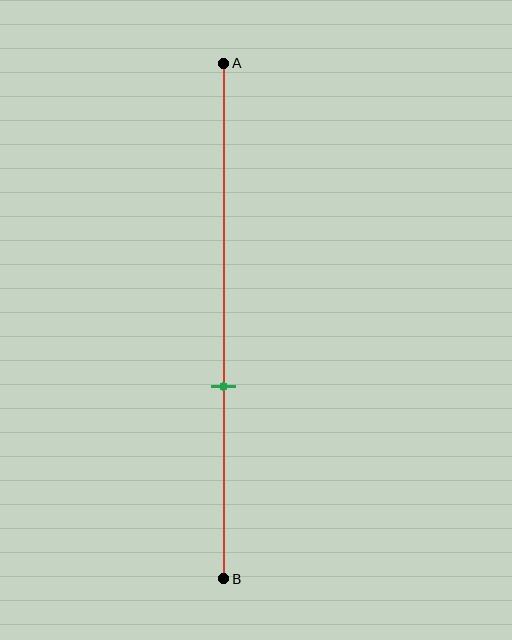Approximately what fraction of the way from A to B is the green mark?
The green mark is approximately 65% of the way from A to B.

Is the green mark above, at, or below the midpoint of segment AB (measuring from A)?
The green mark is below the midpoint of segment AB.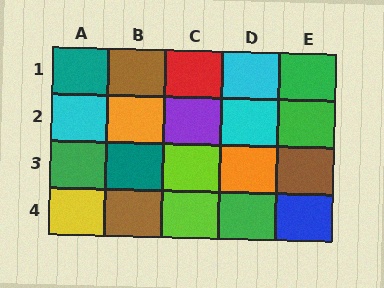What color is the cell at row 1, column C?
Red.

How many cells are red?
1 cell is red.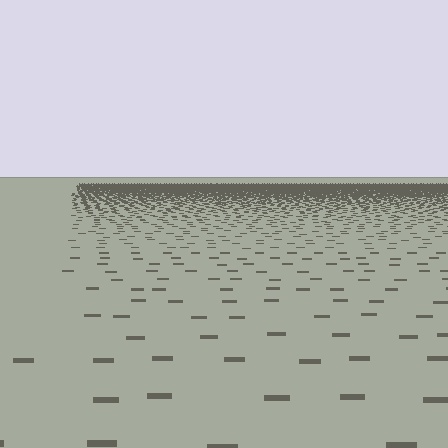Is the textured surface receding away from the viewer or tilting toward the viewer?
The surface is receding away from the viewer. Texture elements get smaller and denser toward the top.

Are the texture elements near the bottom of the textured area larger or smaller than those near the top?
Larger. Near the bottom, elements are closer to the viewer and appear at a bigger on-screen size.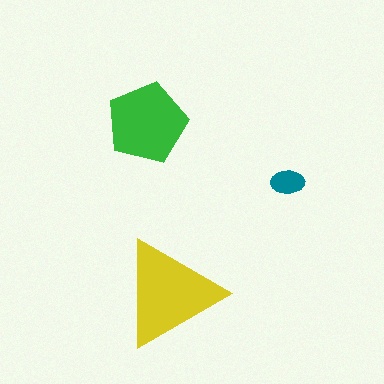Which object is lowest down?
The yellow triangle is bottommost.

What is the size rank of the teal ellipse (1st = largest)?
3rd.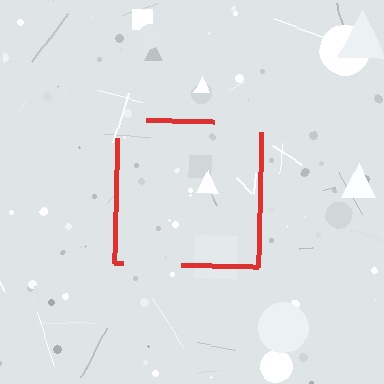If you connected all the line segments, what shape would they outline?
They would outline a square.